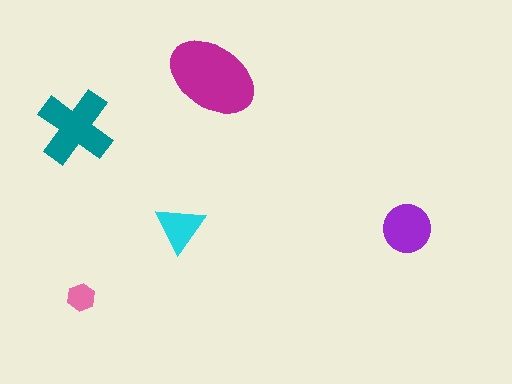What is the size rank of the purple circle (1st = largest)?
3rd.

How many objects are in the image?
There are 5 objects in the image.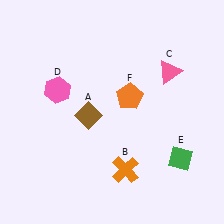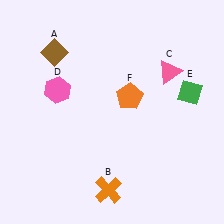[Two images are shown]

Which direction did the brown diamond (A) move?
The brown diamond (A) moved up.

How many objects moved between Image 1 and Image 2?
3 objects moved between the two images.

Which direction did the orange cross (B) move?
The orange cross (B) moved down.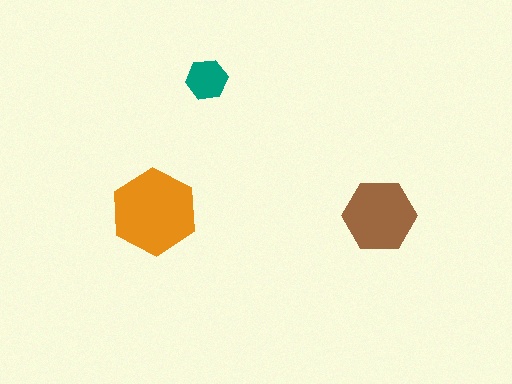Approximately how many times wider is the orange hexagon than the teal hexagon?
About 2 times wider.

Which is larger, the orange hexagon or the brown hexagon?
The orange one.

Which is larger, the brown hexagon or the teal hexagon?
The brown one.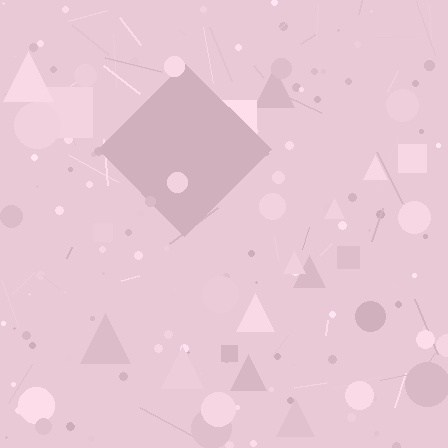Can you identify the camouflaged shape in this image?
The camouflaged shape is a diamond.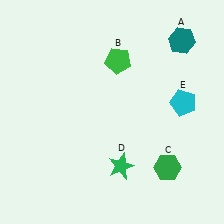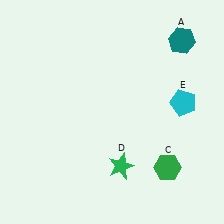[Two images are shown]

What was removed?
The green pentagon (B) was removed in Image 2.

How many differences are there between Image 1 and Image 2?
There is 1 difference between the two images.